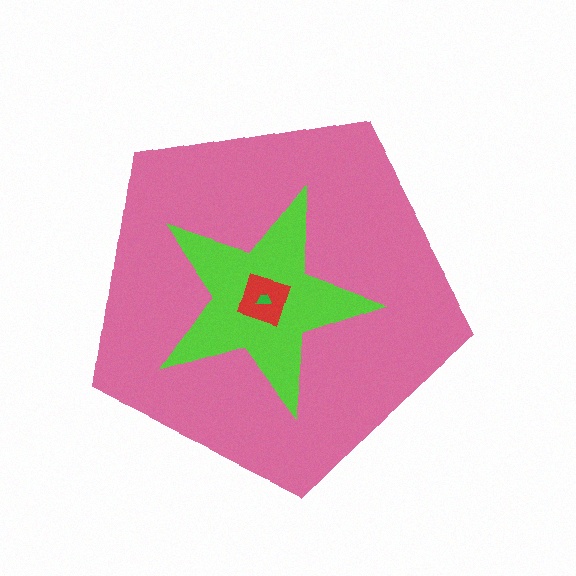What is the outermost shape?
The pink pentagon.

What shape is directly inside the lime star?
The red diamond.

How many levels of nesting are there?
4.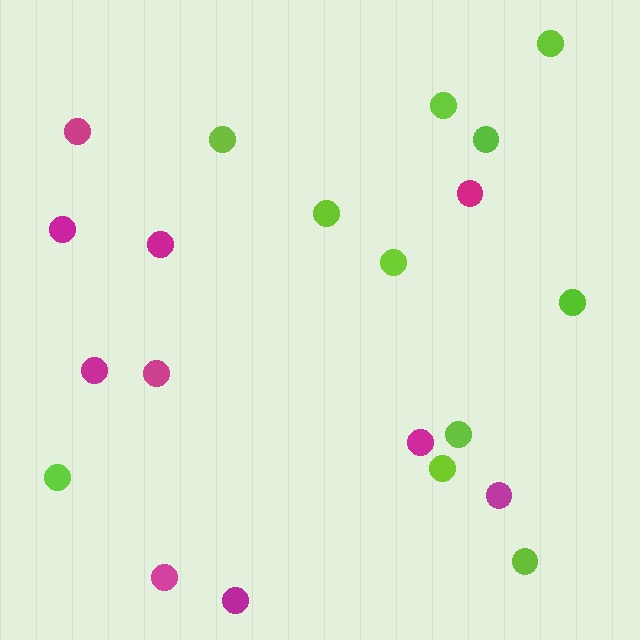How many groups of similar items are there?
There are 2 groups: one group of magenta circles (10) and one group of lime circles (11).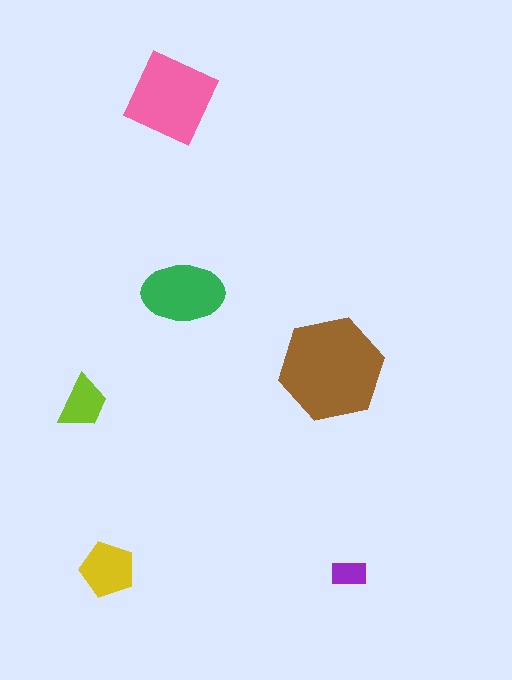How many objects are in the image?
There are 6 objects in the image.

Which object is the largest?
The brown hexagon.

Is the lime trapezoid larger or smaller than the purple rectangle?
Larger.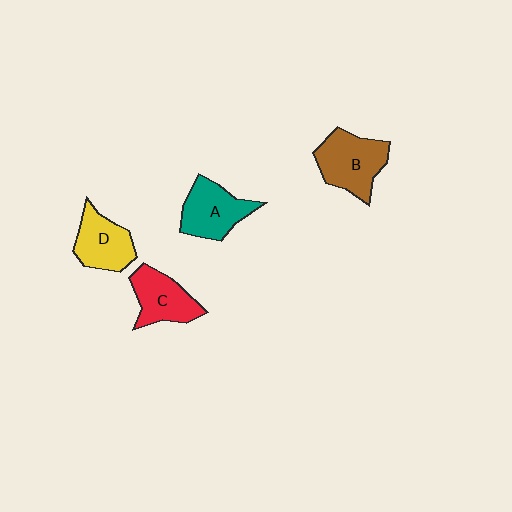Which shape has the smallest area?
Shape D (yellow).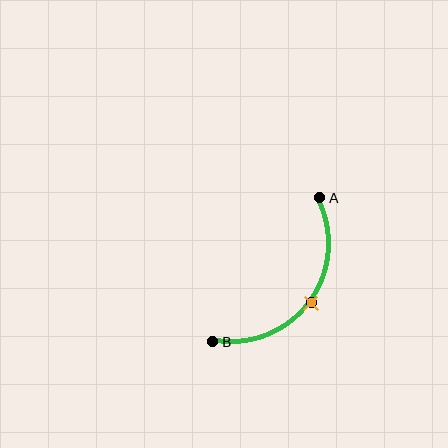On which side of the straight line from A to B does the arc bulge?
The arc bulges below and to the right of the straight line connecting A and B.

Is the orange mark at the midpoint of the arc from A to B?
Yes. The orange mark lies on the arc at equal arc-length from both A and B — it is the arc midpoint.